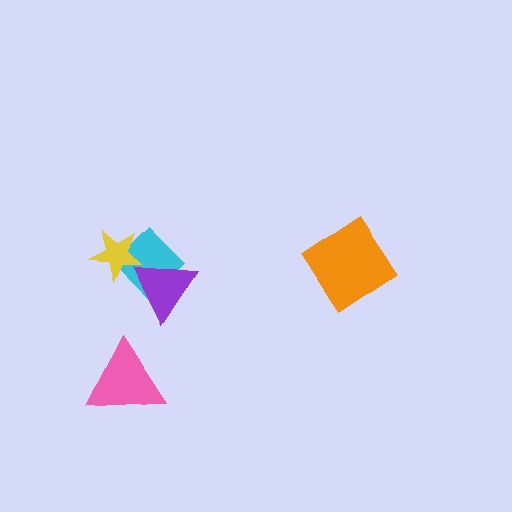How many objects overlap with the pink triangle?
0 objects overlap with the pink triangle.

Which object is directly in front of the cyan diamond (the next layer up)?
The purple triangle is directly in front of the cyan diamond.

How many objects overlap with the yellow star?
2 objects overlap with the yellow star.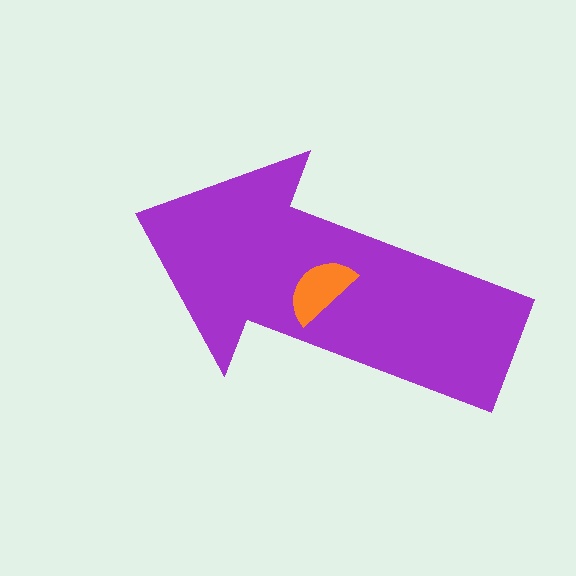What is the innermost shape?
The orange semicircle.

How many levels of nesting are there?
2.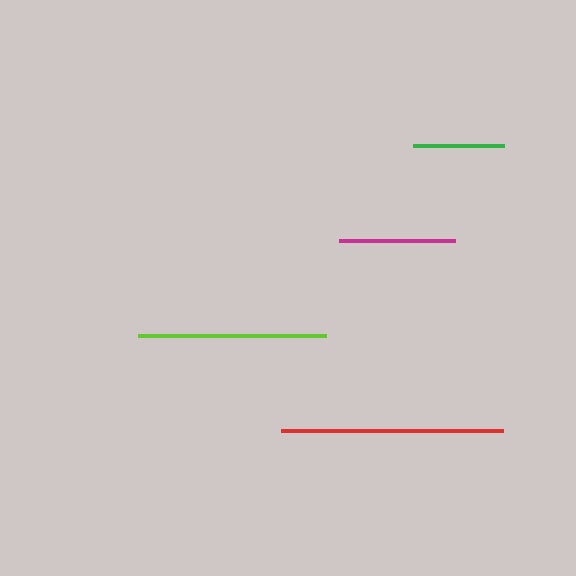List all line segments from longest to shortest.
From longest to shortest: red, lime, magenta, green.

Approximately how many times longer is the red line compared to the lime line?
The red line is approximately 1.2 times the length of the lime line.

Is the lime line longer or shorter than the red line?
The red line is longer than the lime line.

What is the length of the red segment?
The red segment is approximately 222 pixels long.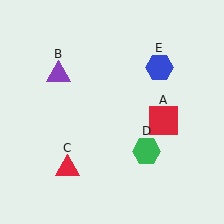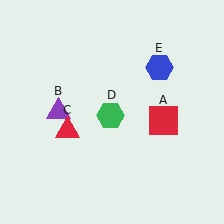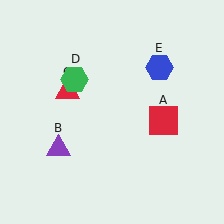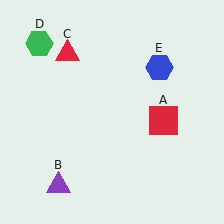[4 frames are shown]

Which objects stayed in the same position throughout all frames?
Red square (object A) and blue hexagon (object E) remained stationary.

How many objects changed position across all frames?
3 objects changed position: purple triangle (object B), red triangle (object C), green hexagon (object D).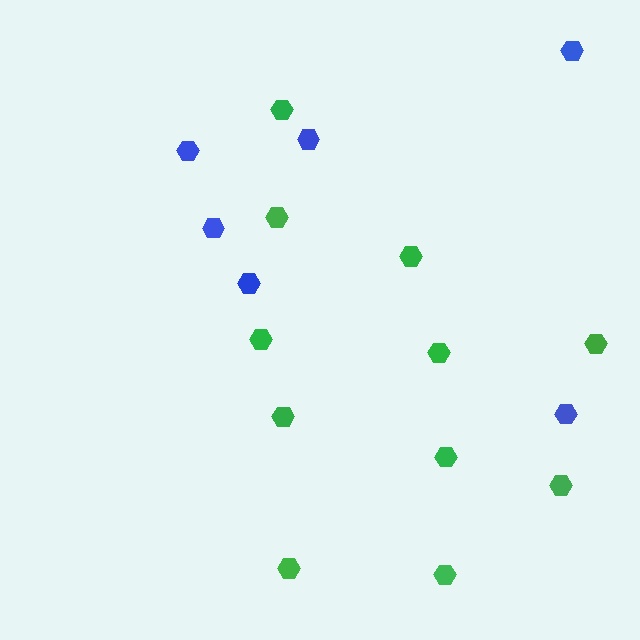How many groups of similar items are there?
There are 2 groups: one group of green hexagons (11) and one group of blue hexagons (6).